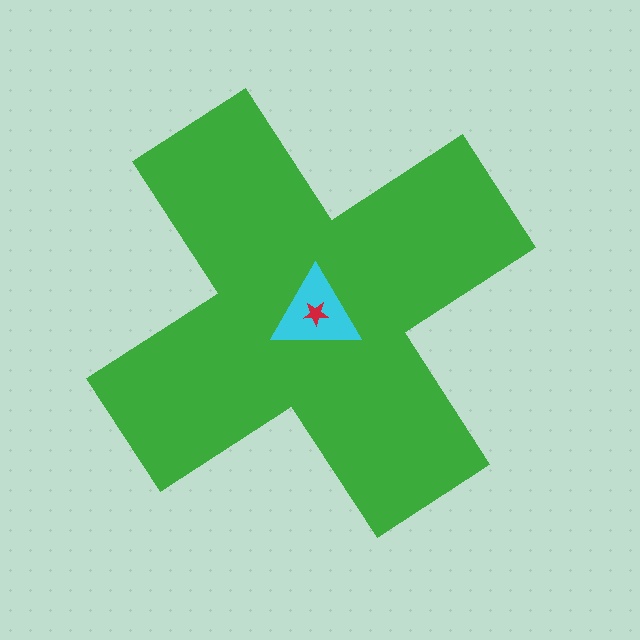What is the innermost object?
The red star.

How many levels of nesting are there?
3.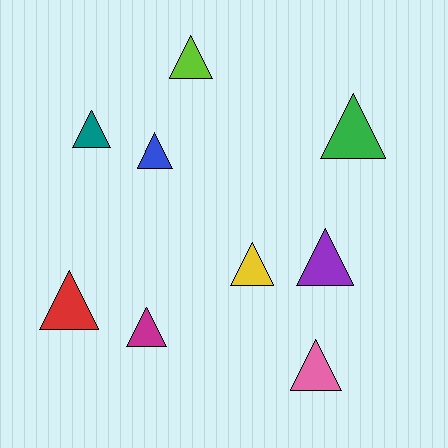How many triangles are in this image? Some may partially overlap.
There are 9 triangles.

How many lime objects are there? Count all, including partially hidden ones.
There is 1 lime object.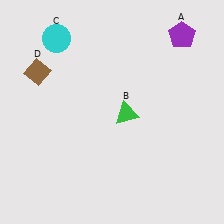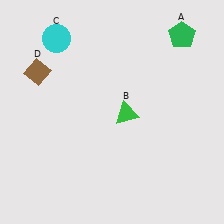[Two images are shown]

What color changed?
The pentagon (A) changed from purple in Image 1 to green in Image 2.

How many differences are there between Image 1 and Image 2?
There is 1 difference between the two images.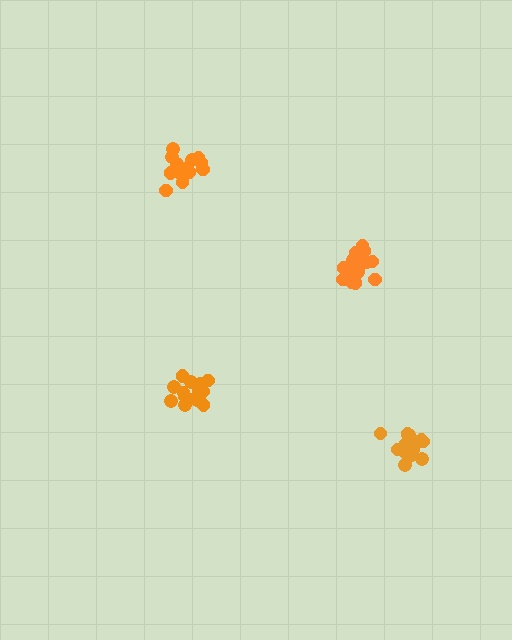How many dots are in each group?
Group 1: 16 dots, Group 2: 18 dots, Group 3: 18 dots, Group 4: 15 dots (67 total).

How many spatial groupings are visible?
There are 4 spatial groupings.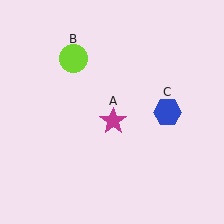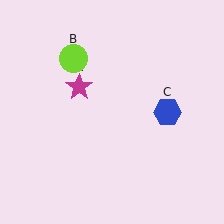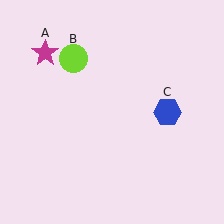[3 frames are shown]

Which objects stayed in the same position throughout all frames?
Lime circle (object B) and blue hexagon (object C) remained stationary.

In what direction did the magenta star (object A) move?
The magenta star (object A) moved up and to the left.